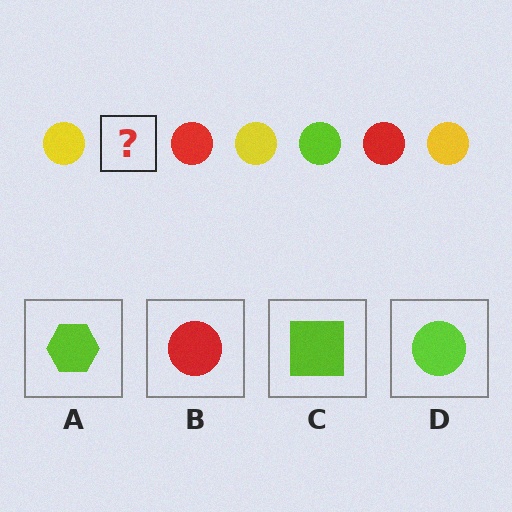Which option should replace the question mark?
Option D.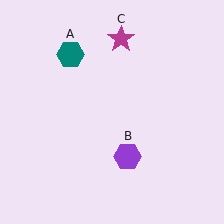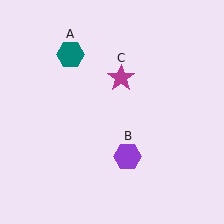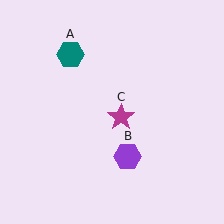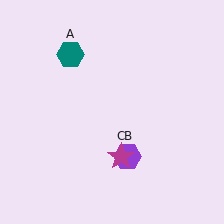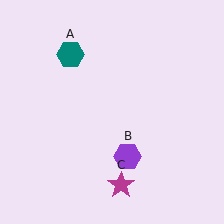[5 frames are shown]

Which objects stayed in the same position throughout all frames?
Teal hexagon (object A) and purple hexagon (object B) remained stationary.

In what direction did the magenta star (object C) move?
The magenta star (object C) moved down.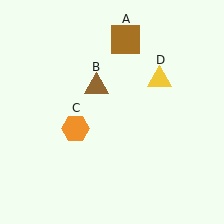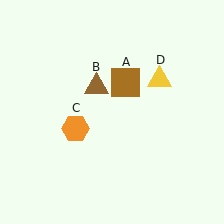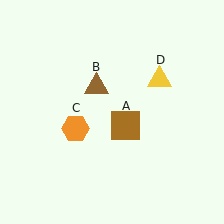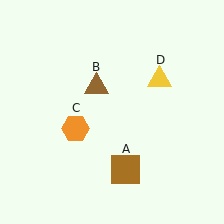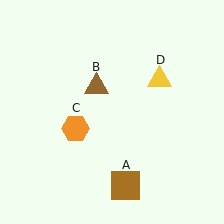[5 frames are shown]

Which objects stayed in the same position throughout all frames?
Brown triangle (object B) and orange hexagon (object C) and yellow triangle (object D) remained stationary.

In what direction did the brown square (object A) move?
The brown square (object A) moved down.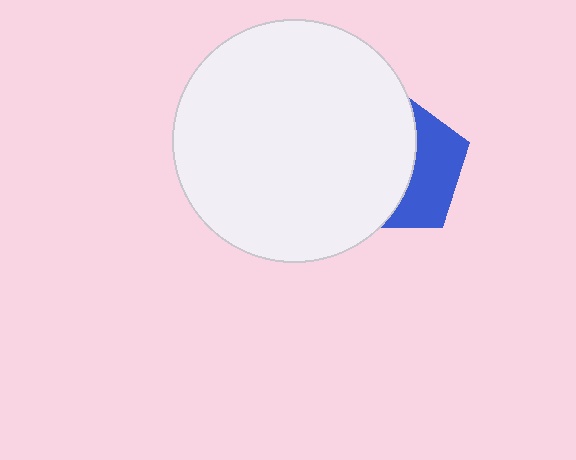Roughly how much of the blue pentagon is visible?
A small part of it is visible (roughly 39%).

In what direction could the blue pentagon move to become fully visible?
The blue pentagon could move right. That would shift it out from behind the white circle entirely.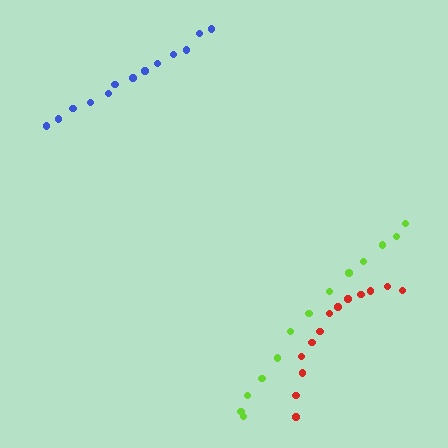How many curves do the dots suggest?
There are 3 distinct paths.